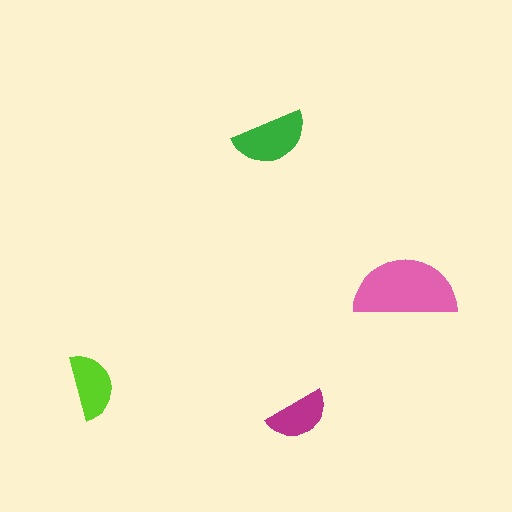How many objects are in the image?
There are 4 objects in the image.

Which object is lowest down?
The magenta semicircle is bottommost.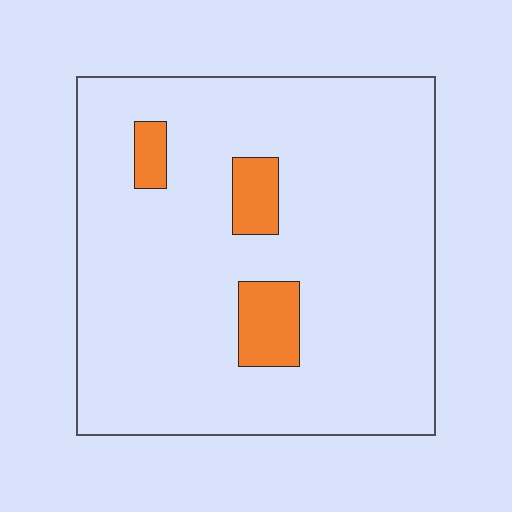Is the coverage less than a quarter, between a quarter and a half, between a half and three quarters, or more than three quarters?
Less than a quarter.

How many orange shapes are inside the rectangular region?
3.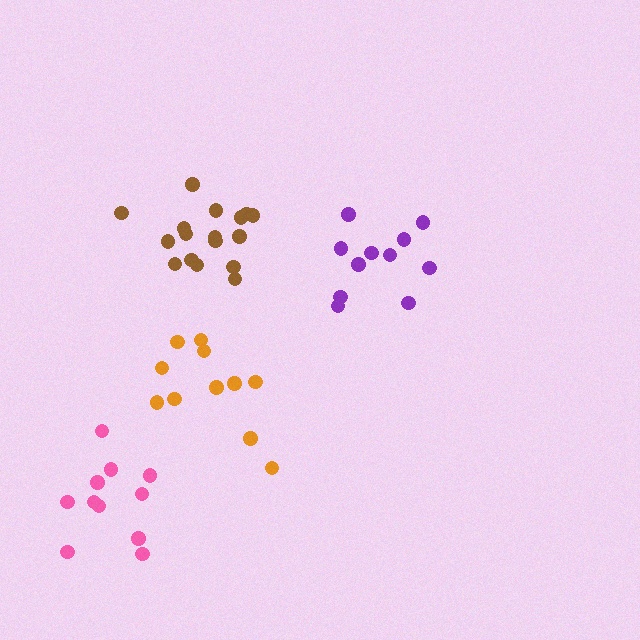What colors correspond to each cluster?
The clusters are colored: orange, purple, brown, pink.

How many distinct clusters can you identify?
There are 4 distinct clusters.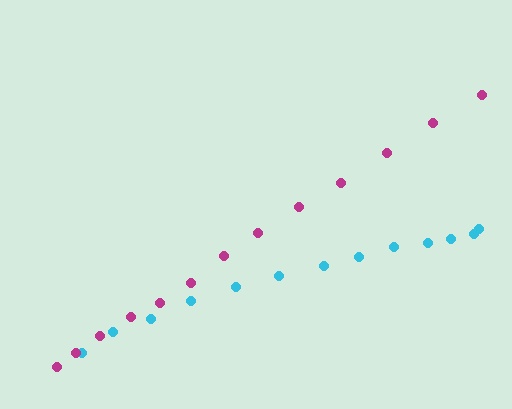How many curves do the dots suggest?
There are 2 distinct paths.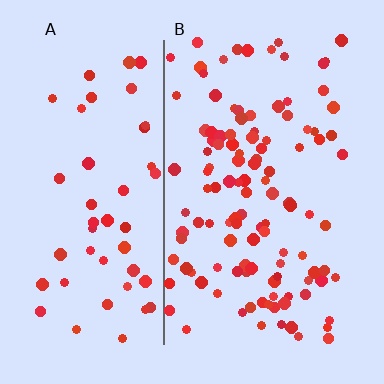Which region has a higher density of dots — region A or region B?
B (the right).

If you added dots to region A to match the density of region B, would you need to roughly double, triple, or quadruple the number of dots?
Approximately double.